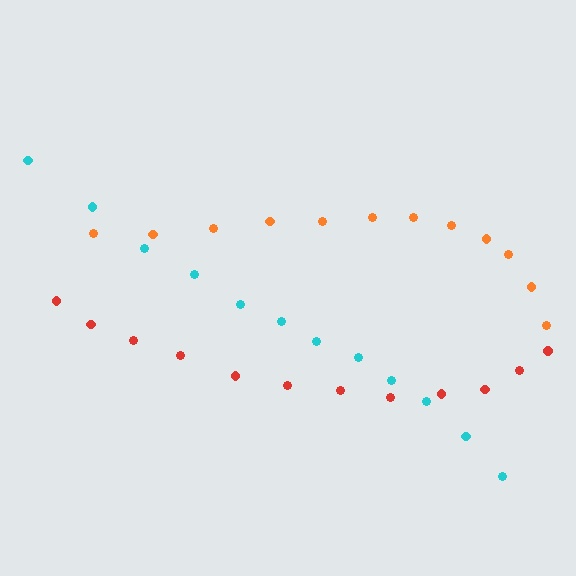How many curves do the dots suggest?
There are 3 distinct paths.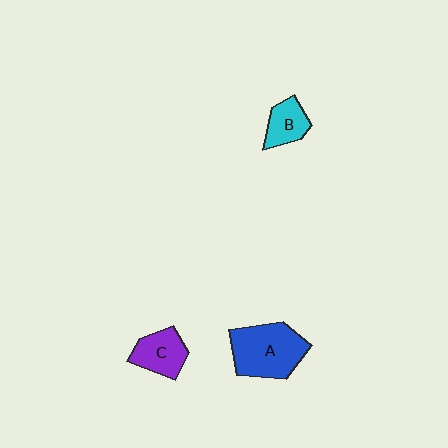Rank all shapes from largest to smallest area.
From largest to smallest: A (blue), C (purple), B (cyan).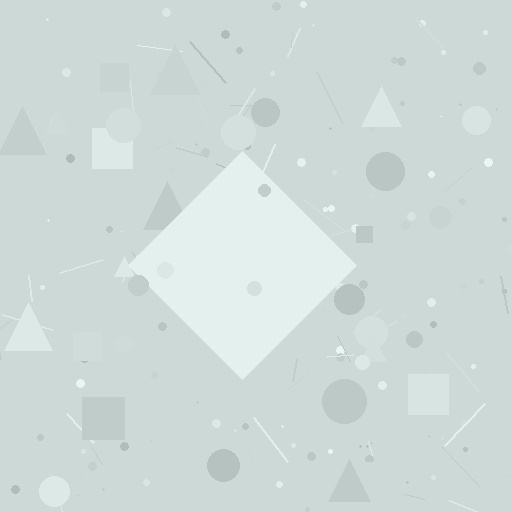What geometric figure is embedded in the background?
A diamond is embedded in the background.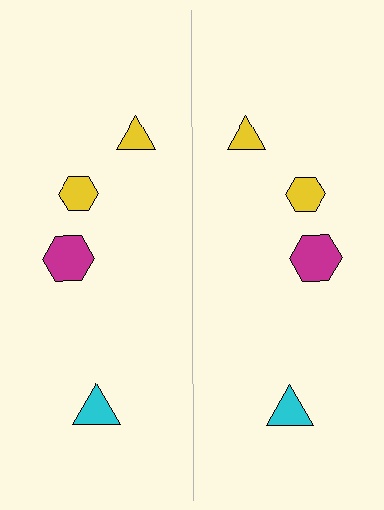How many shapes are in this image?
There are 8 shapes in this image.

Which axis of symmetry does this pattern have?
The pattern has a vertical axis of symmetry running through the center of the image.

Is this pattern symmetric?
Yes, this pattern has bilateral (reflection) symmetry.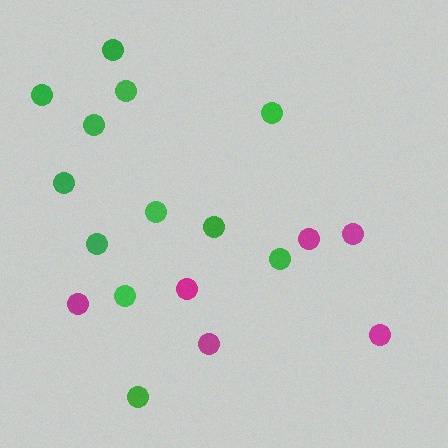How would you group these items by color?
There are 2 groups: one group of magenta circles (6) and one group of green circles (12).